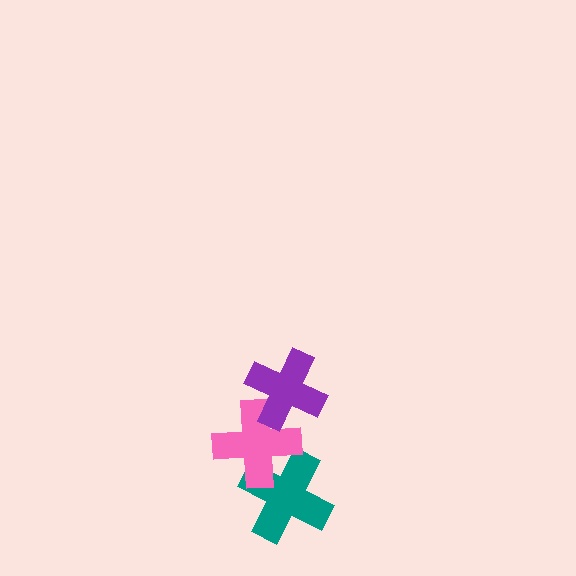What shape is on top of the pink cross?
The purple cross is on top of the pink cross.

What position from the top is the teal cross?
The teal cross is 3rd from the top.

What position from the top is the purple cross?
The purple cross is 1st from the top.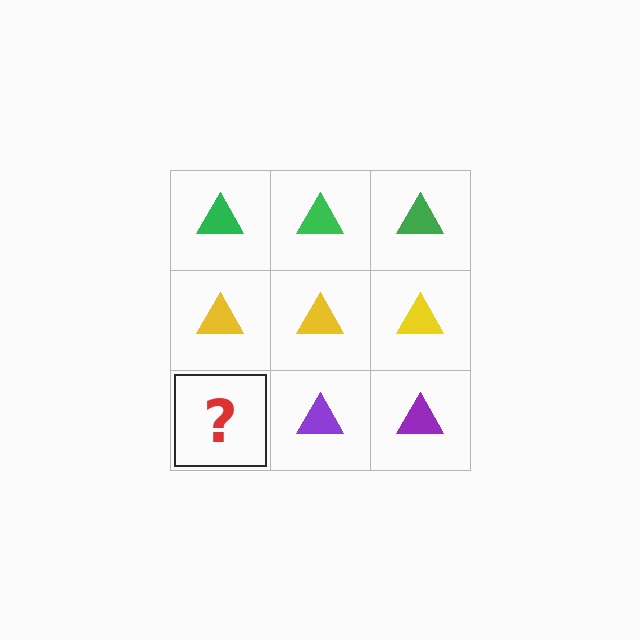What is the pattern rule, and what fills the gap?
The rule is that each row has a consistent color. The gap should be filled with a purple triangle.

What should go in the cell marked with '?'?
The missing cell should contain a purple triangle.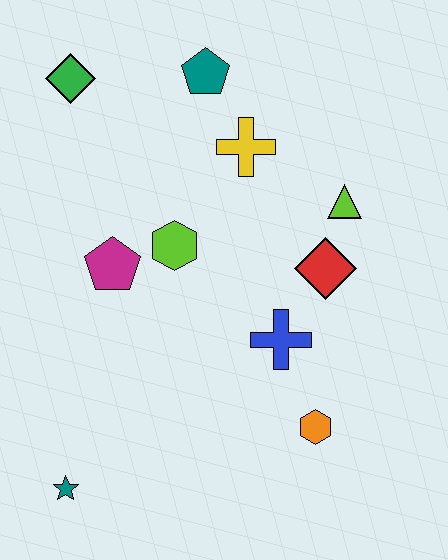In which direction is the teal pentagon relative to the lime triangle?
The teal pentagon is to the left of the lime triangle.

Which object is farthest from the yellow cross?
The teal star is farthest from the yellow cross.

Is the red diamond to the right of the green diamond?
Yes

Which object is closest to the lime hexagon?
The magenta pentagon is closest to the lime hexagon.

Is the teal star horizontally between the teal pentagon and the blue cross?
No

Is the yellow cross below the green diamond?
Yes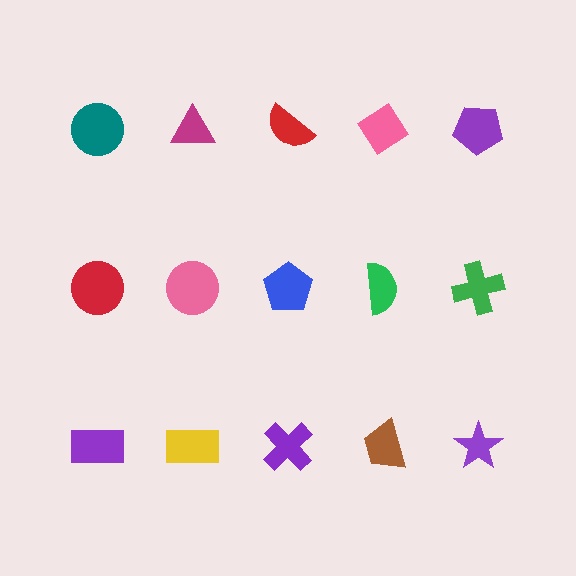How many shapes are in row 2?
5 shapes.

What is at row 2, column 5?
A green cross.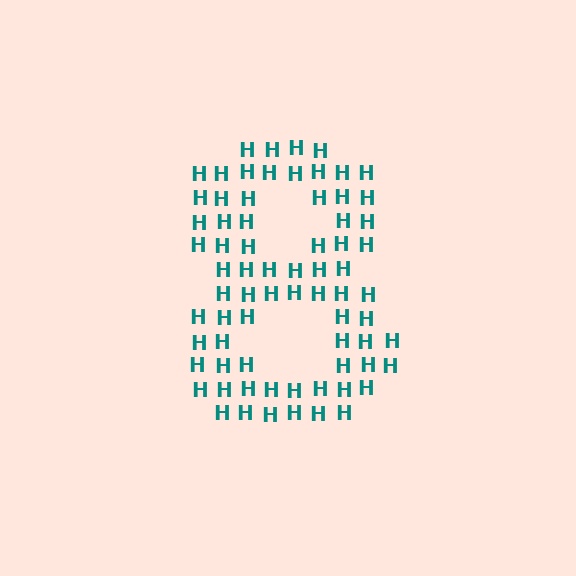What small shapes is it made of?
It is made of small letter H's.